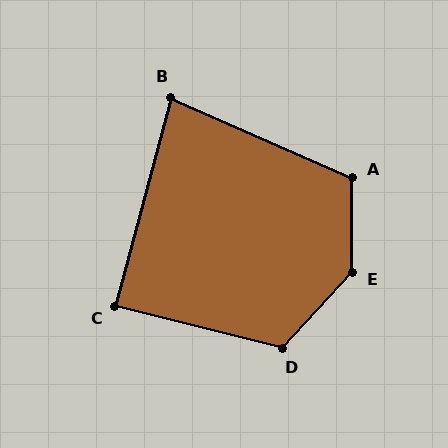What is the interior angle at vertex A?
Approximately 113 degrees (obtuse).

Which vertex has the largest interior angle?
E, at approximately 138 degrees.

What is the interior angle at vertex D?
Approximately 119 degrees (obtuse).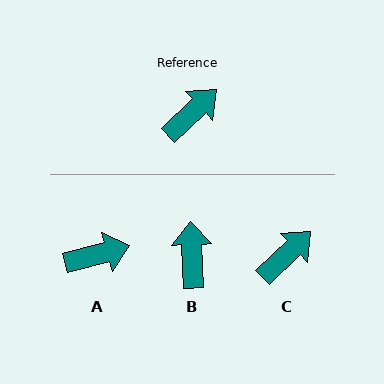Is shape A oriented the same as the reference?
No, it is off by about 29 degrees.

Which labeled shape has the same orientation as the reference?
C.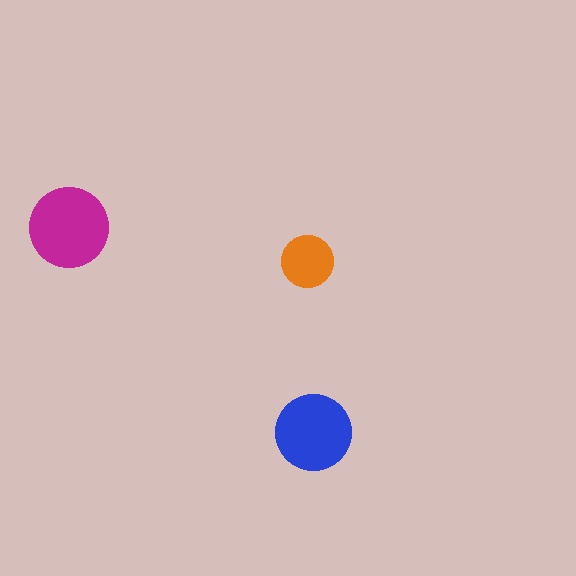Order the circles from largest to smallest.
the magenta one, the blue one, the orange one.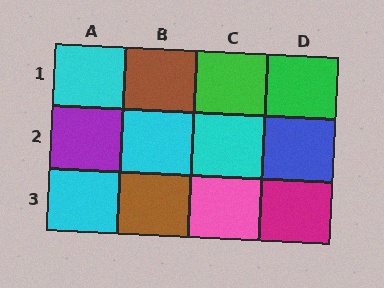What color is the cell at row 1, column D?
Green.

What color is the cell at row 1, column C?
Green.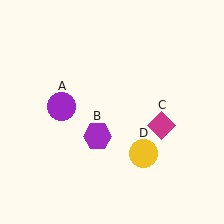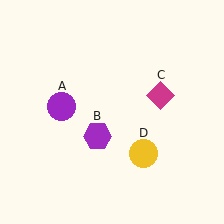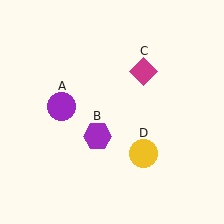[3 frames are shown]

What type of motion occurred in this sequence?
The magenta diamond (object C) rotated counterclockwise around the center of the scene.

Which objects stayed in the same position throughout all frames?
Purple circle (object A) and purple hexagon (object B) and yellow circle (object D) remained stationary.